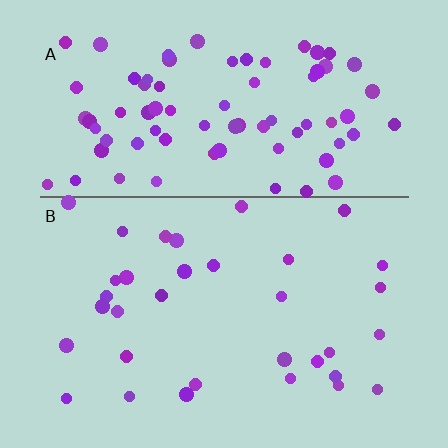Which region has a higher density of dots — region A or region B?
A (the top).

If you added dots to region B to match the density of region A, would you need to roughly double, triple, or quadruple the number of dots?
Approximately double.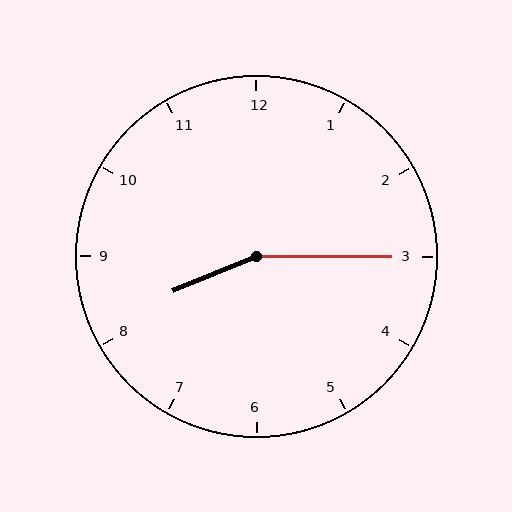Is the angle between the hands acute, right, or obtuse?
It is obtuse.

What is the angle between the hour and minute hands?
Approximately 158 degrees.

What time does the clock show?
8:15.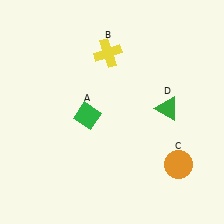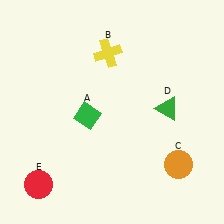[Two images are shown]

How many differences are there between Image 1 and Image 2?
There is 1 difference between the two images.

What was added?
A red circle (E) was added in Image 2.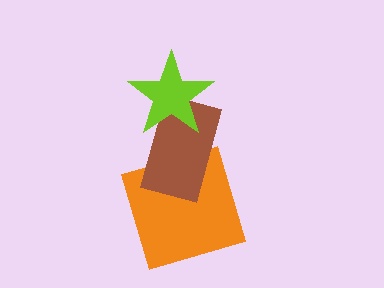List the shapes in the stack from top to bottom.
From top to bottom: the lime star, the brown rectangle, the orange square.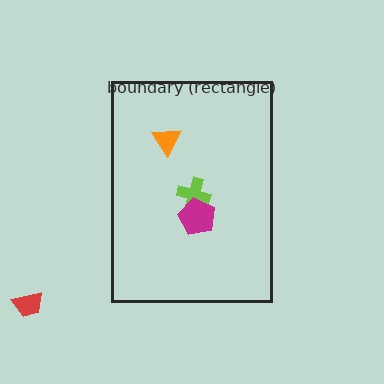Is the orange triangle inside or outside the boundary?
Inside.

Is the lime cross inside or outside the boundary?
Inside.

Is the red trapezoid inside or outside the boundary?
Outside.